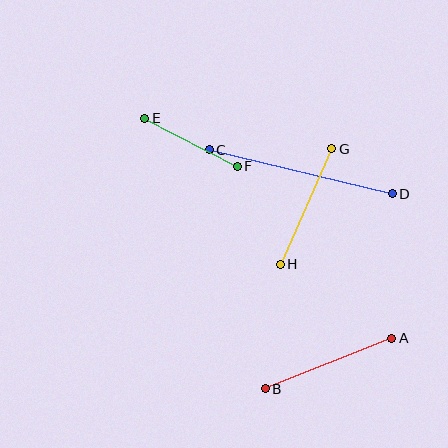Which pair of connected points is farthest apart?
Points C and D are farthest apart.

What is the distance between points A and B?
The distance is approximately 136 pixels.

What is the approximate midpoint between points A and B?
The midpoint is at approximately (329, 363) pixels.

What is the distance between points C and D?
The distance is approximately 188 pixels.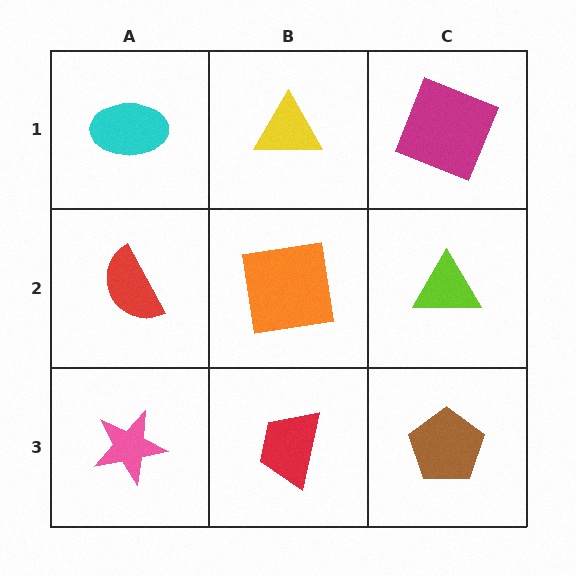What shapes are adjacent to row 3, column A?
A red semicircle (row 2, column A), a red trapezoid (row 3, column B).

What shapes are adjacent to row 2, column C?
A magenta square (row 1, column C), a brown pentagon (row 3, column C), an orange square (row 2, column B).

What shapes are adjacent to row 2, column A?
A cyan ellipse (row 1, column A), a pink star (row 3, column A), an orange square (row 2, column B).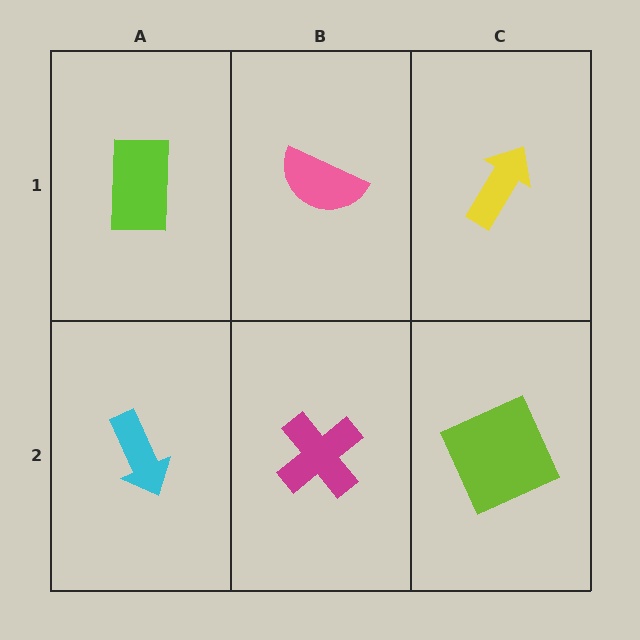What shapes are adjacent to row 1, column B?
A magenta cross (row 2, column B), a lime rectangle (row 1, column A), a yellow arrow (row 1, column C).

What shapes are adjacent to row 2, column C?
A yellow arrow (row 1, column C), a magenta cross (row 2, column B).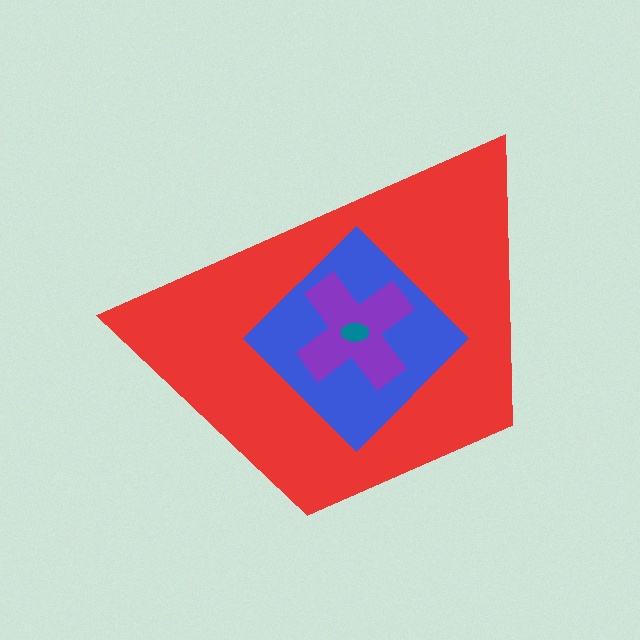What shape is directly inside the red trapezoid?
The blue diamond.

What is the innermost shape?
The teal ellipse.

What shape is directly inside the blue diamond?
The purple cross.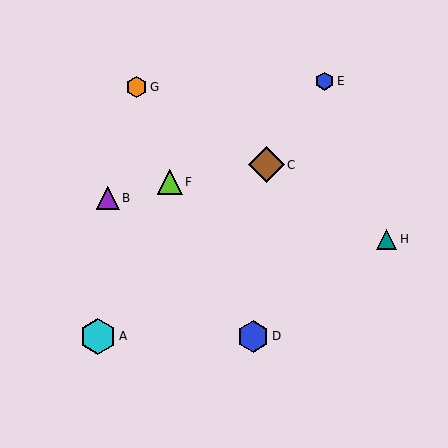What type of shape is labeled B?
Shape B is a purple triangle.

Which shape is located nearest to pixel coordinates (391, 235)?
The teal triangle (labeled H) at (387, 239) is nearest to that location.